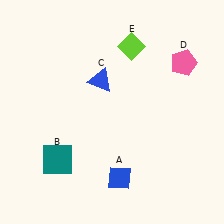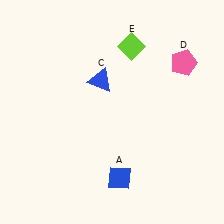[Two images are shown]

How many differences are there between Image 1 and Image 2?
There is 1 difference between the two images.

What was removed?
The teal square (B) was removed in Image 2.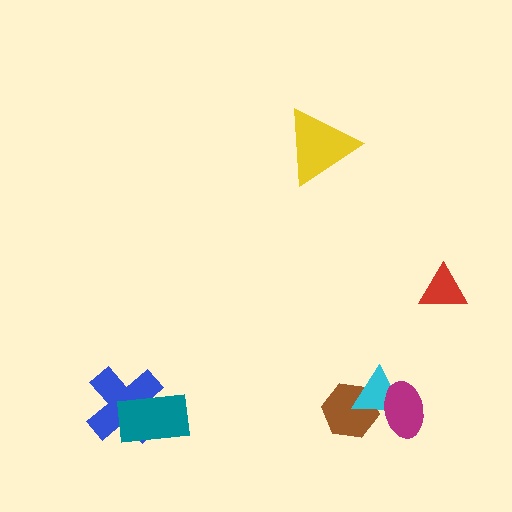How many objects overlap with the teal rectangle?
1 object overlaps with the teal rectangle.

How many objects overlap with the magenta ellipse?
1 object overlaps with the magenta ellipse.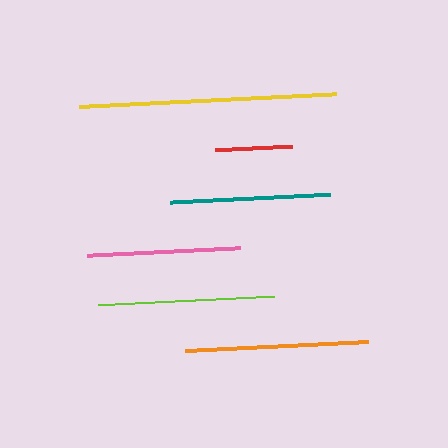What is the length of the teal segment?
The teal segment is approximately 160 pixels long.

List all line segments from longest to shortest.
From longest to shortest: yellow, orange, lime, teal, pink, red.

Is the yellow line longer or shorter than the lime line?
The yellow line is longer than the lime line.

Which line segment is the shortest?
The red line is the shortest at approximately 78 pixels.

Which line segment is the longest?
The yellow line is the longest at approximately 257 pixels.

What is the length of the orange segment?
The orange segment is approximately 182 pixels long.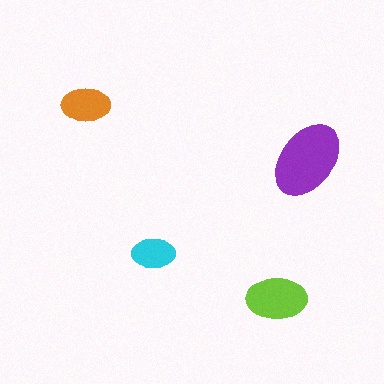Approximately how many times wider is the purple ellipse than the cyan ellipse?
About 2 times wider.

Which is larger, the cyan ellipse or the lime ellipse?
The lime one.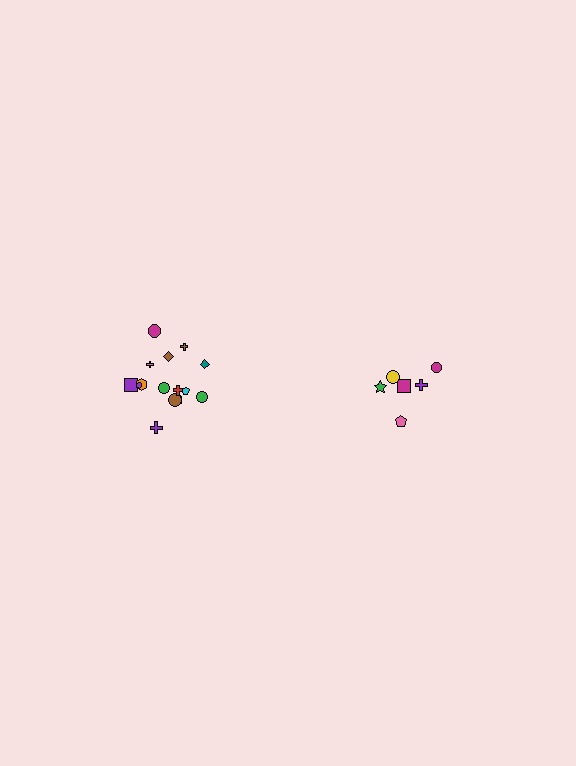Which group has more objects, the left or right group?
The left group.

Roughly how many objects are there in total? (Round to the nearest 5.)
Roughly 20 objects in total.